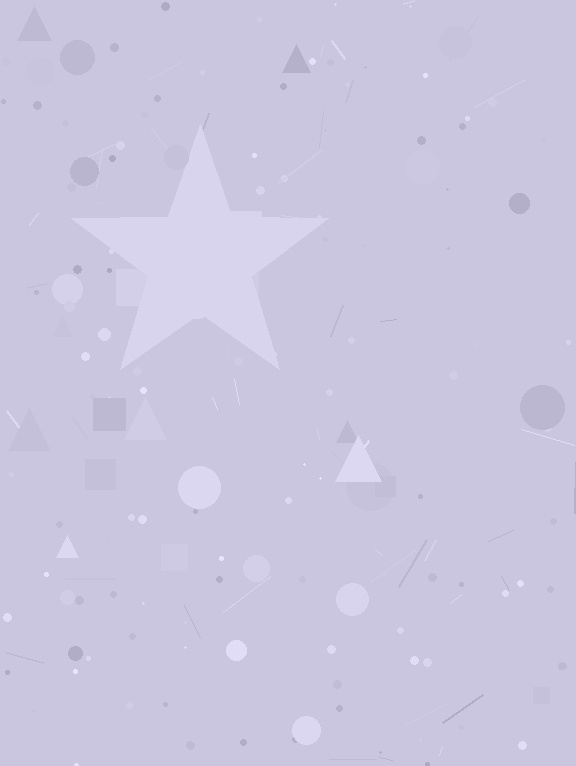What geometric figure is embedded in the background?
A star is embedded in the background.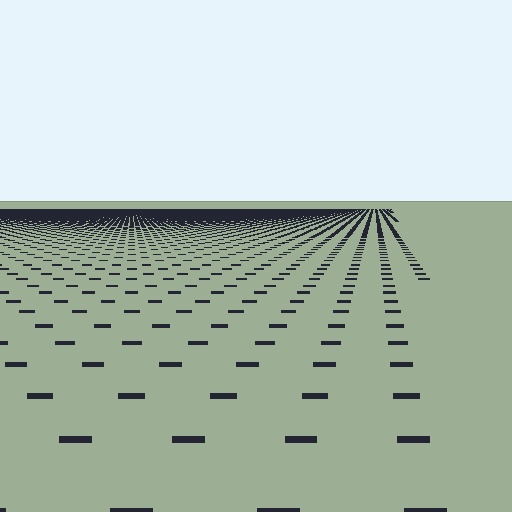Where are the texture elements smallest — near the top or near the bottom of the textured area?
Near the top.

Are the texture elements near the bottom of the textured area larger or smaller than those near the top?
Larger. Near the bottom, elements are closer to the viewer and appear at a bigger on-screen size.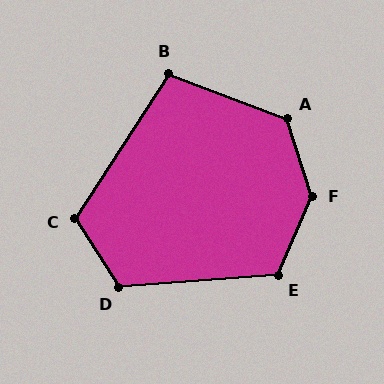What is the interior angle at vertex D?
Approximately 118 degrees (obtuse).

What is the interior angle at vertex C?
Approximately 115 degrees (obtuse).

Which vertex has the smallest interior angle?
B, at approximately 103 degrees.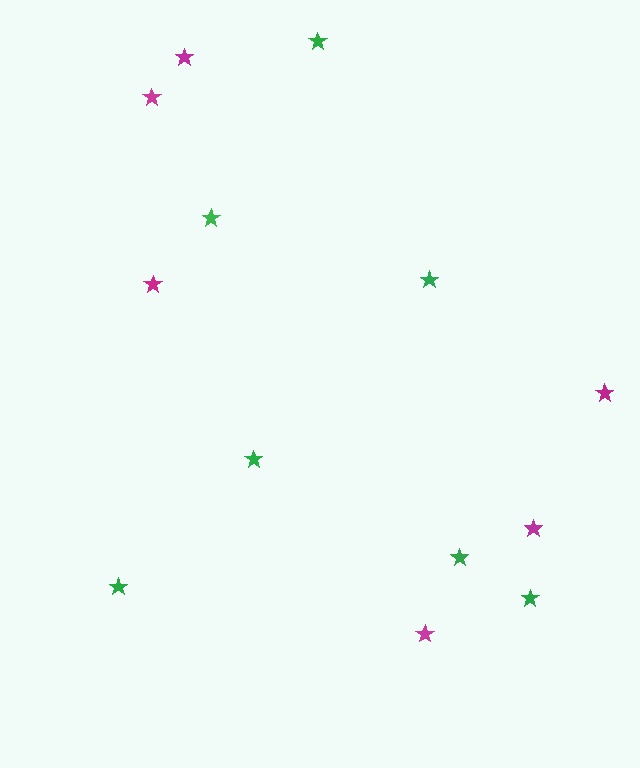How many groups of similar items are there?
There are 2 groups: one group of green stars (7) and one group of magenta stars (6).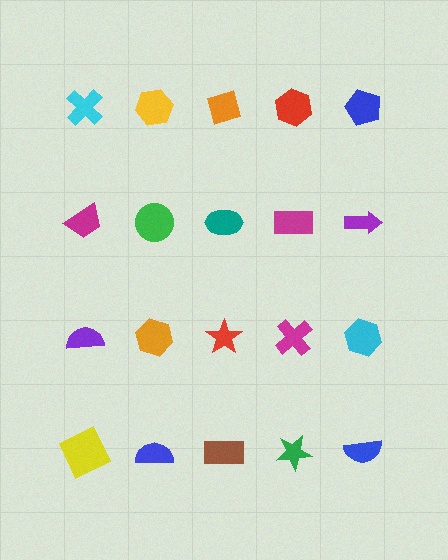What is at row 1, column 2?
A yellow hexagon.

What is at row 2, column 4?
A magenta rectangle.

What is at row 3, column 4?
A magenta cross.